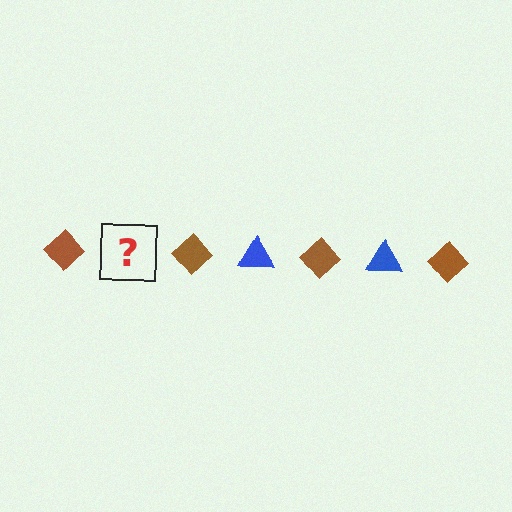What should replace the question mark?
The question mark should be replaced with a blue triangle.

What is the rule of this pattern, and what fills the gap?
The rule is that the pattern alternates between brown diamond and blue triangle. The gap should be filled with a blue triangle.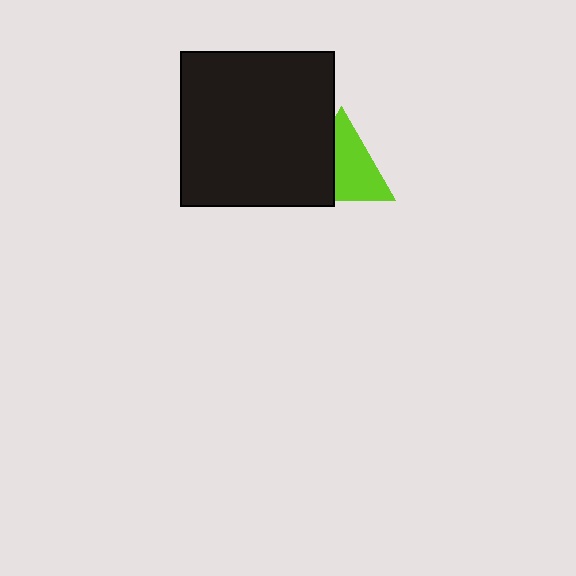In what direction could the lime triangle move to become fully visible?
The lime triangle could move right. That would shift it out from behind the black square entirely.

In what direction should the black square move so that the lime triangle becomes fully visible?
The black square should move left. That is the shortest direction to clear the overlap and leave the lime triangle fully visible.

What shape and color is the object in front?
The object in front is a black square.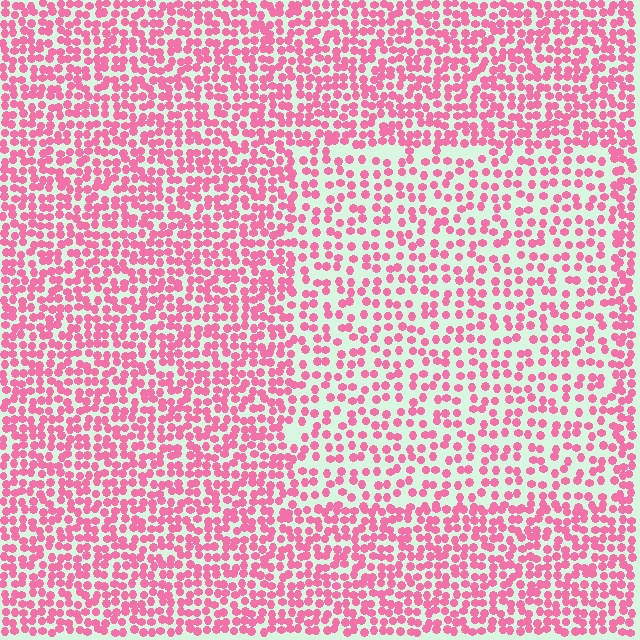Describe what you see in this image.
The image contains small pink elements arranged at two different densities. A rectangle-shaped region is visible where the elements are less densely packed than the surrounding area.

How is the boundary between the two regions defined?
The boundary is defined by a change in element density (approximately 1.7x ratio). All elements are the same color, size, and shape.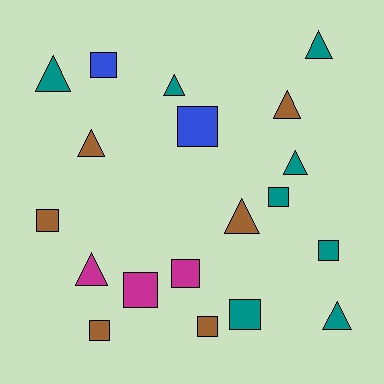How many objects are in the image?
There are 19 objects.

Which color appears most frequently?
Teal, with 8 objects.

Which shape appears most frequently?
Square, with 10 objects.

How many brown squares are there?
There are 3 brown squares.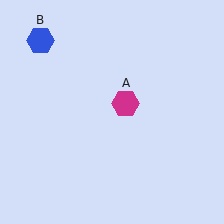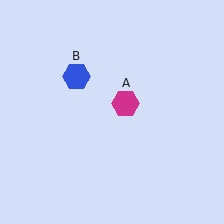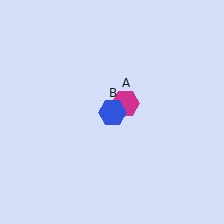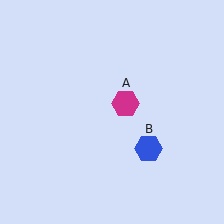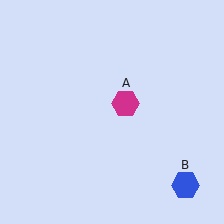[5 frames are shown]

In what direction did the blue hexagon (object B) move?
The blue hexagon (object B) moved down and to the right.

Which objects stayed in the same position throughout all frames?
Magenta hexagon (object A) remained stationary.